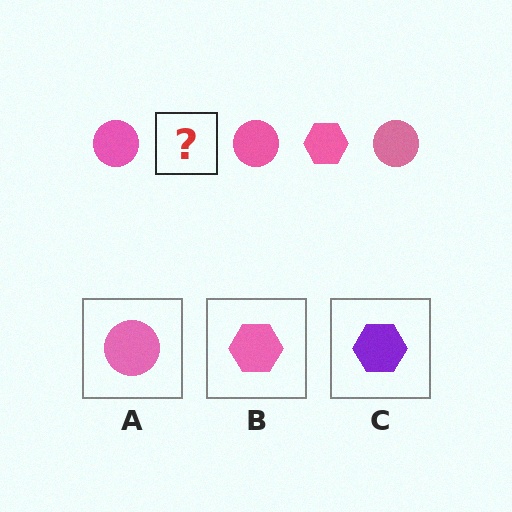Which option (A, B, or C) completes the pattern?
B.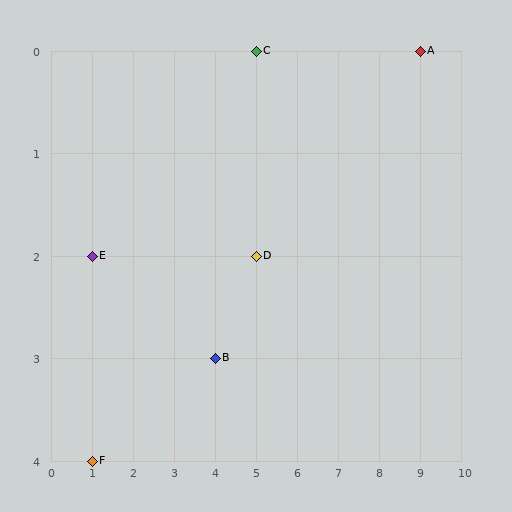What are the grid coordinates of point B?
Point B is at grid coordinates (4, 3).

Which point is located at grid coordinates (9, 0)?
Point A is at (9, 0).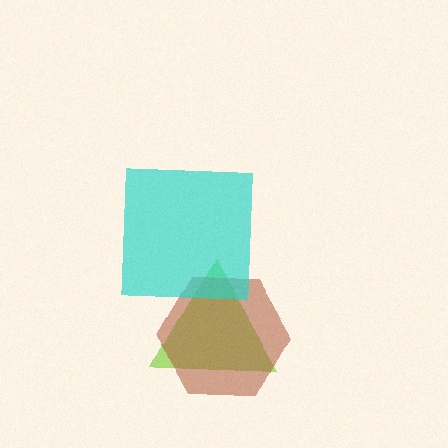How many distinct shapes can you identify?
There are 3 distinct shapes: a lime triangle, a brown hexagon, a cyan square.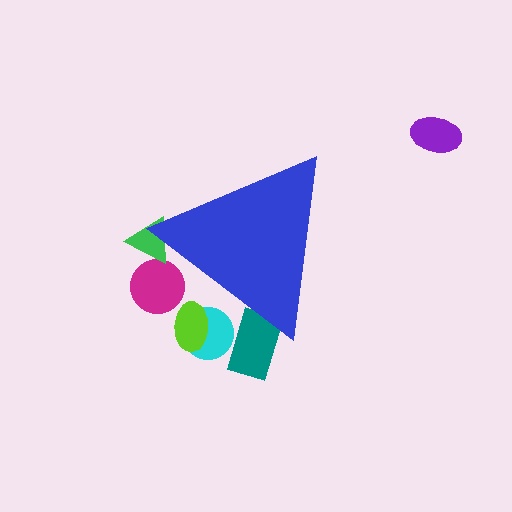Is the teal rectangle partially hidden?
Yes, the teal rectangle is partially hidden behind the blue triangle.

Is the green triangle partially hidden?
Yes, the green triangle is partially hidden behind the blue triangle.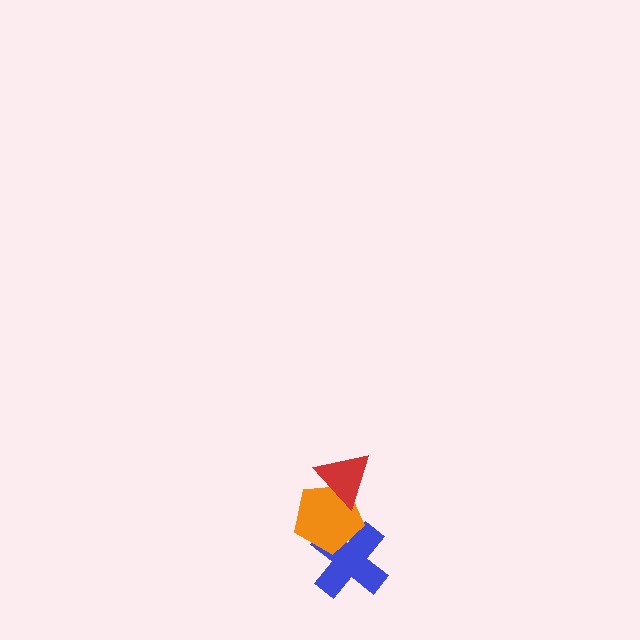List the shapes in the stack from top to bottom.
From top to bottom: the red triangle, the orange pentagon, the blue cross.